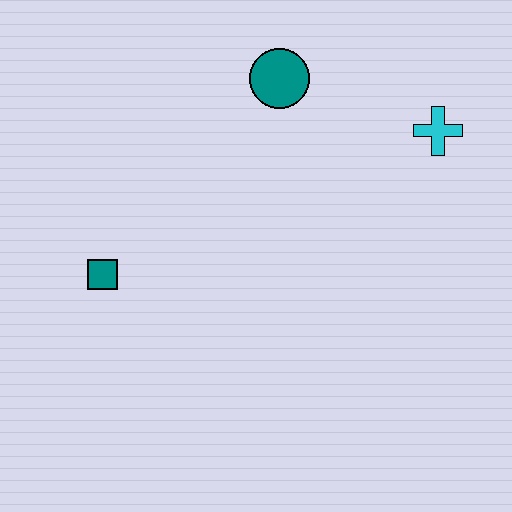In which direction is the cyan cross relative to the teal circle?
The cyan cross is to the right of the teal circle.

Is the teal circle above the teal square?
Yes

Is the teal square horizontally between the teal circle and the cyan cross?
No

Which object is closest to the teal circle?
The cyan cross is closest to the teal circle.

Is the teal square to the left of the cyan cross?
Yes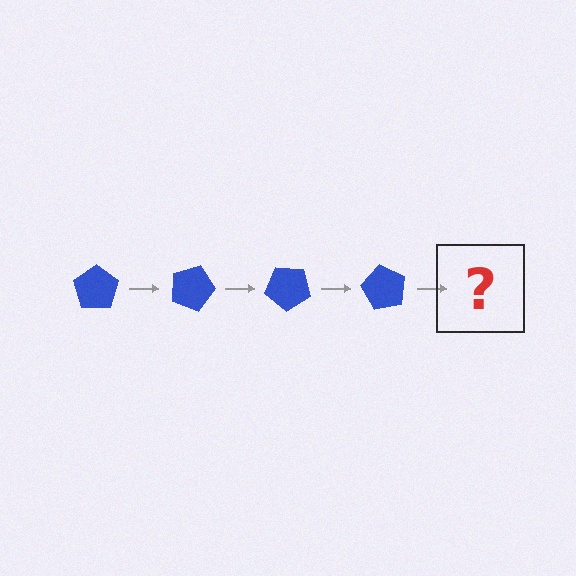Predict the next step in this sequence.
The next step is a blue pentagon rotated 80 degrees.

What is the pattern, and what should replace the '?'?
The pattern is that the pentagon rotates 20 degrees each step. The '?' should be a blue pentagon rotated 80 degrees.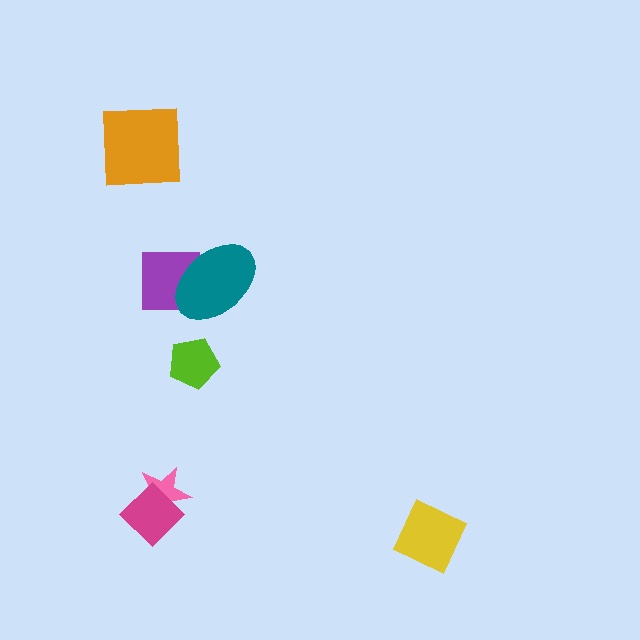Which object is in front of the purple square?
The teal ellipse is in front of the purple square.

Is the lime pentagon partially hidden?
No, no other shape covers it.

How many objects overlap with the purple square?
1 object overlaps with the purple square.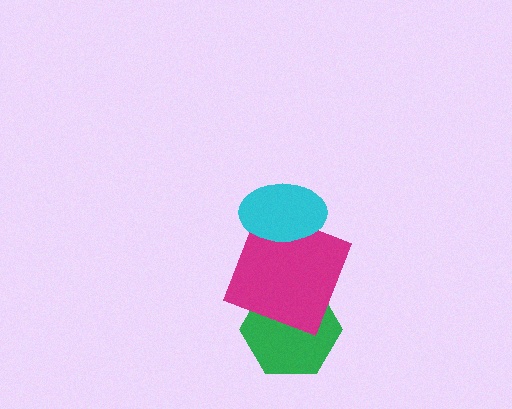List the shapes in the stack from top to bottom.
From top to bottom: the cyan ellipse, the magenta square, the green hexagon.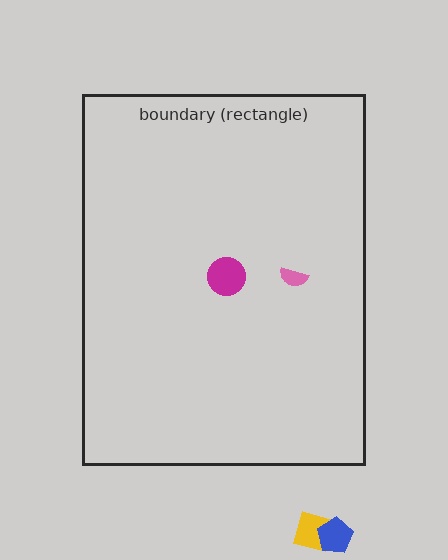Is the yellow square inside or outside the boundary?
Outside.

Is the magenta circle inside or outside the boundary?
Inside.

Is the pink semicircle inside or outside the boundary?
Inside.